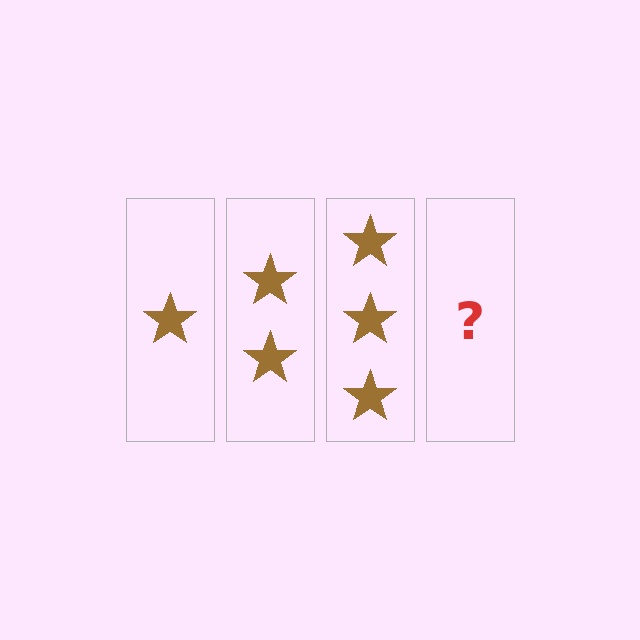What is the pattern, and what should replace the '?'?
The pattern is that each step adds one more star. The '?' should be 4 stars.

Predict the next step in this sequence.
The next step is 4 stars.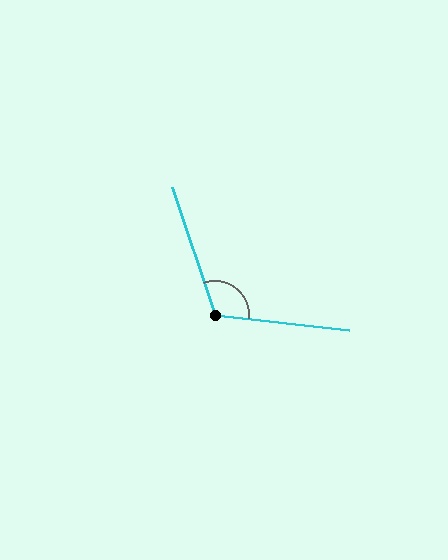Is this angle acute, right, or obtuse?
It is obtuse.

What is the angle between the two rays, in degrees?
Approximately 115 degrees.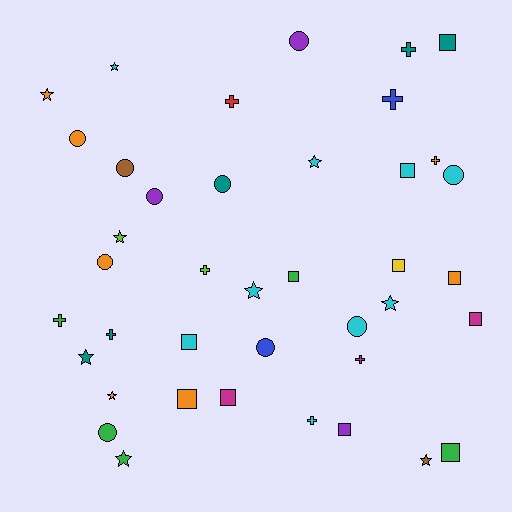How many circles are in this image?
There are 10 circles.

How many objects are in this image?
There are 40 objects.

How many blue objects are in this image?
There are 2 blue objects.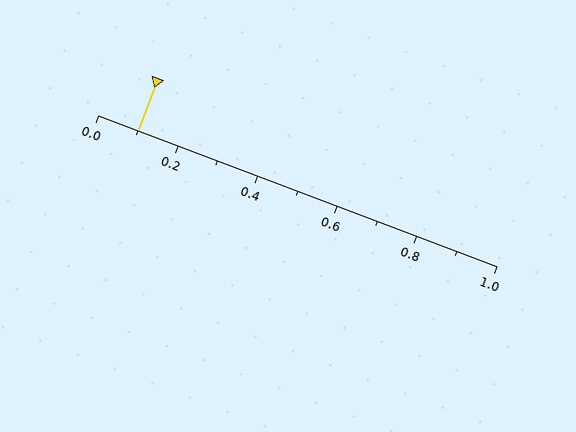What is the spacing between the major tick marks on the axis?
The major ticks are spaced 0.2 apart.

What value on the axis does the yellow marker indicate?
The marker indicates approximately 0.1.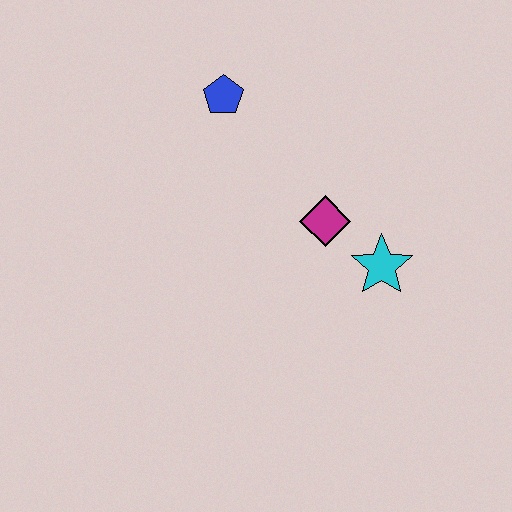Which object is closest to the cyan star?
The magenta diamond is closest to the cyan star.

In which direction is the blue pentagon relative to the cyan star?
The blue pentagon is above the cyan star.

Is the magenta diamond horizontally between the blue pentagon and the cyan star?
Yes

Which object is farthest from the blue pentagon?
The cyan star is farthest from the blue pentagon.